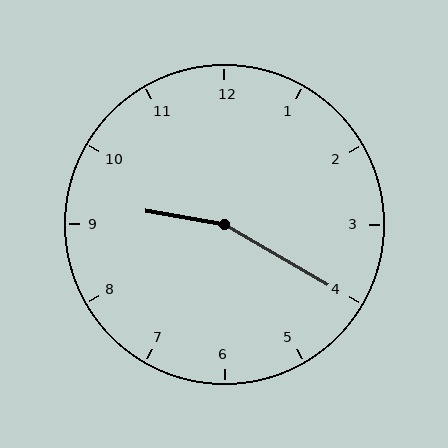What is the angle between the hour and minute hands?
Approximately 160 degrees.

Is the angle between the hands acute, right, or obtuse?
It is obtuse.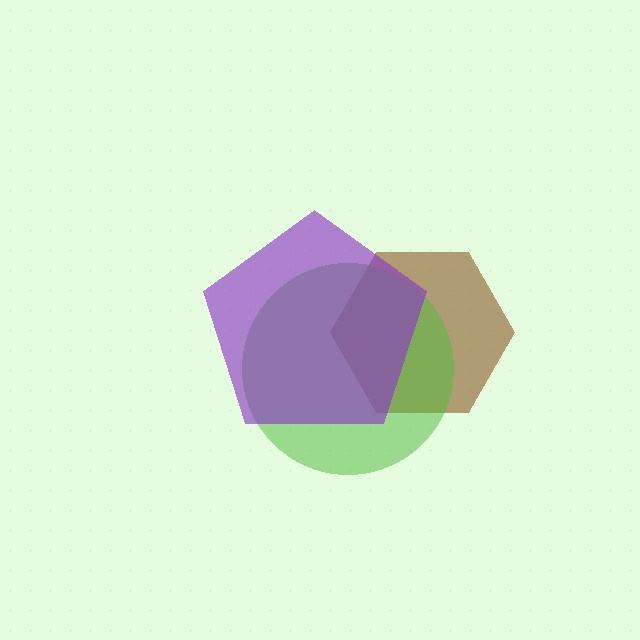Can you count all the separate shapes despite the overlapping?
Yes, there are 3 separate shapes.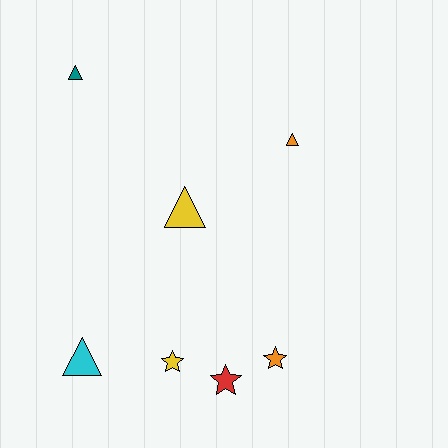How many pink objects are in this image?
There are no pink objects.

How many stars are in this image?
There are 3 stars.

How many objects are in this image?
There are 7 objects.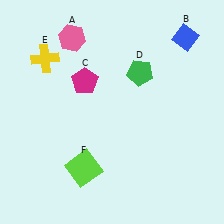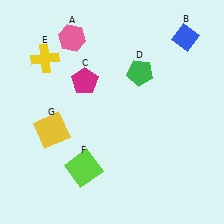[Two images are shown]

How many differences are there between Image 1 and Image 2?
There is 1 difference between the two images.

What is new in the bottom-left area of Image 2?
A yellow square (G) was added in the bottom-left area of Image 2.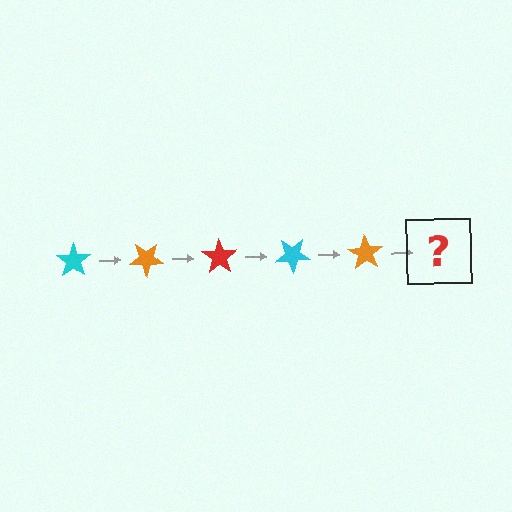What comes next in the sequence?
The next element should be a red star, rotated 175 degrees from the start.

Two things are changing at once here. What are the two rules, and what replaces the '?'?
The two rules are that it rotates 35 degrees each step and the color cycles through cyan, orange, and red. The '?' should be a red star, rotated 175 degrees from the start.